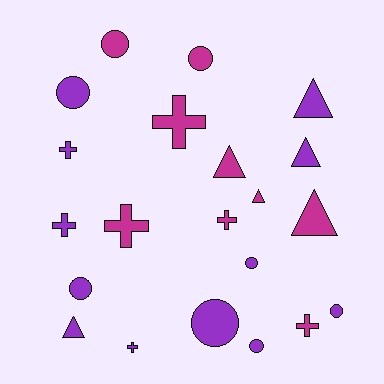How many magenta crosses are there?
There are 4 magenta crosses.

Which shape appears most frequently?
Circle, with 8 objects.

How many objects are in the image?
There are 21 objects.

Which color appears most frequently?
Purple, with 12 objects.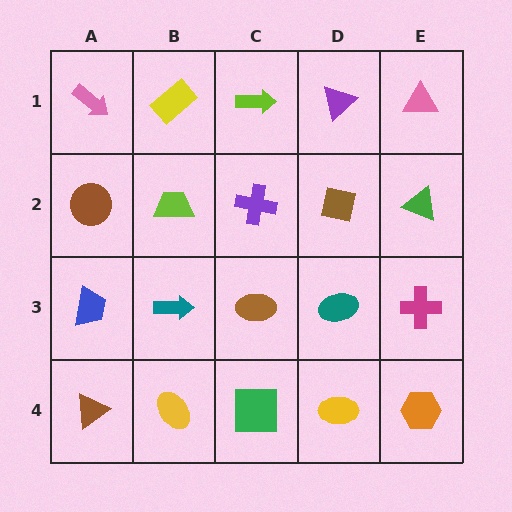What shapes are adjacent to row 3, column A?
A brown circle (row 2, column A), a brown triangle (row 4, column A), a teal arrow (row 3, column B).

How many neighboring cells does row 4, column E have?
2.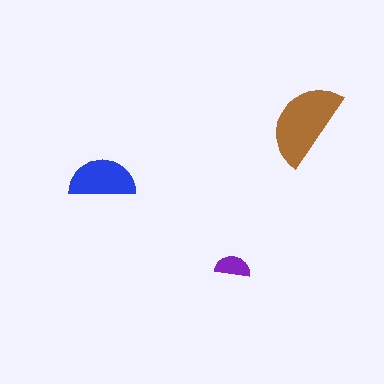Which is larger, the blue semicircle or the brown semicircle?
The brown one.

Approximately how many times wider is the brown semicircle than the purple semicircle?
About 2.5 times wider.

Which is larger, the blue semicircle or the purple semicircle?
The blue one.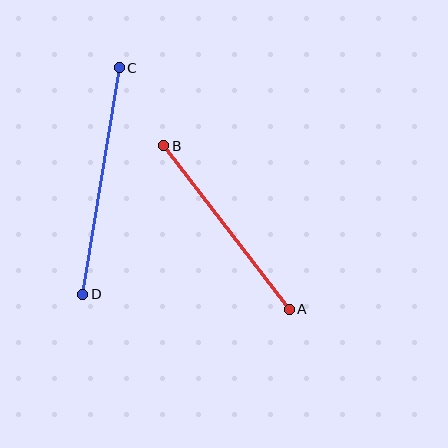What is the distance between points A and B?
The distance is approximately 207 pixels.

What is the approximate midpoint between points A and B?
The midpoint is at approximately (226, 228) pixels.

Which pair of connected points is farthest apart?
Points C and D are farthest apart.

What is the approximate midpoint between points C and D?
The midpoint is at approximately (101, 181) pixels.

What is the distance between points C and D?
The distance is approximately 229 pixels.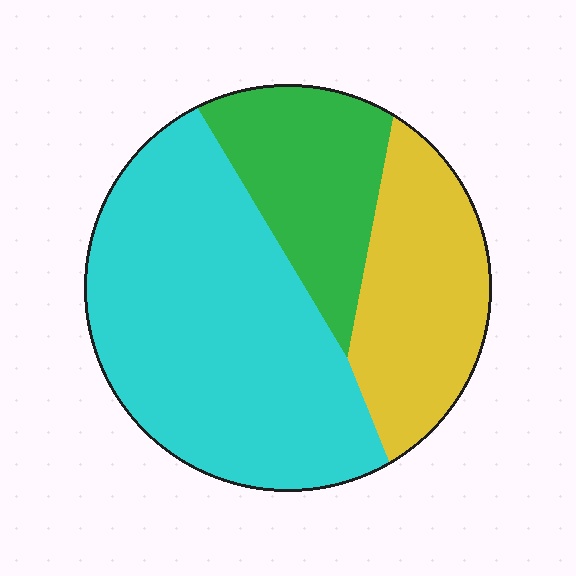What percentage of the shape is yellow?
Yellow takes up about one quarter (1/4) of the shape.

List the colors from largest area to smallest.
From largest to smallest: cyan, yellow, green.